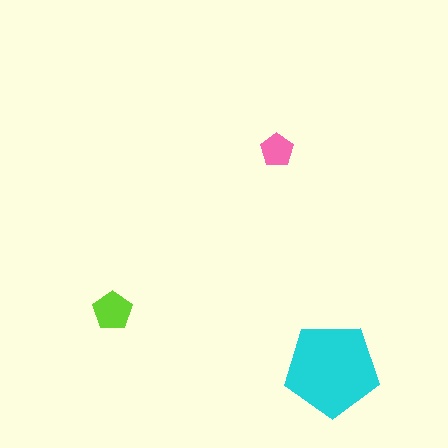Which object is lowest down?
The cyan pentagon is bottommost.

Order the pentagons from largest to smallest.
the cyan one, the lime one, the pink one.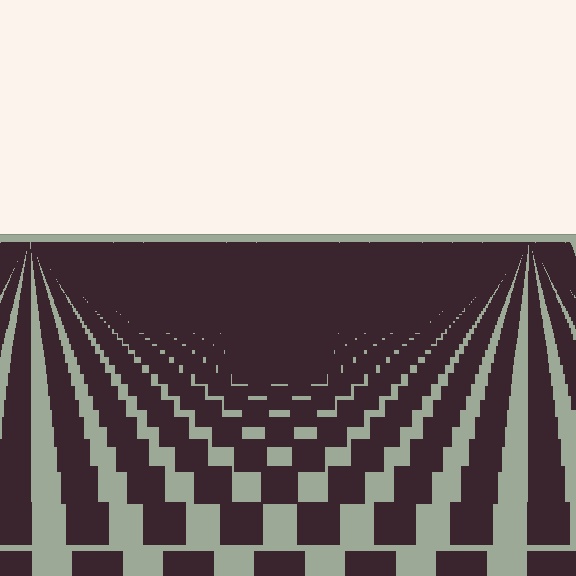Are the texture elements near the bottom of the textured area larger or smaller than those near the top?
Larger. Near the bottom, elements are closer to the viewer and appear at a bigger on-screen size.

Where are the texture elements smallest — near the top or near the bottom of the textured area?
Near the top.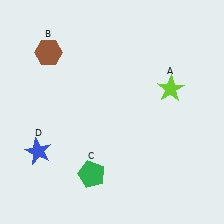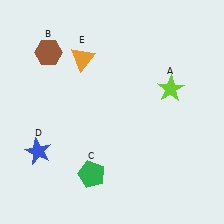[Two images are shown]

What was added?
An orange triangle (E) was added in Image 2.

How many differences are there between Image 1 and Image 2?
There is 1 difference between the two images.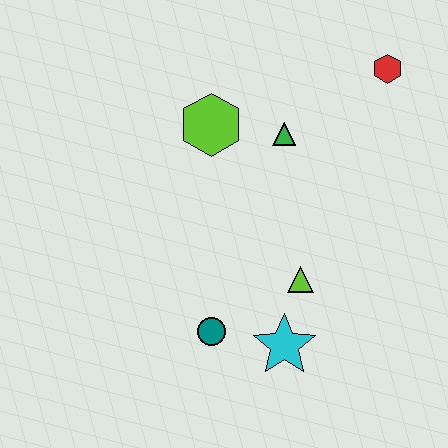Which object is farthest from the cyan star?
The red hexagon is farthest from the cyan star.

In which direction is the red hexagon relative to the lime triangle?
The red hexagon is above the lime triangle.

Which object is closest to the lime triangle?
The cyan star is closest to the lime triangle.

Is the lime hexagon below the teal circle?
No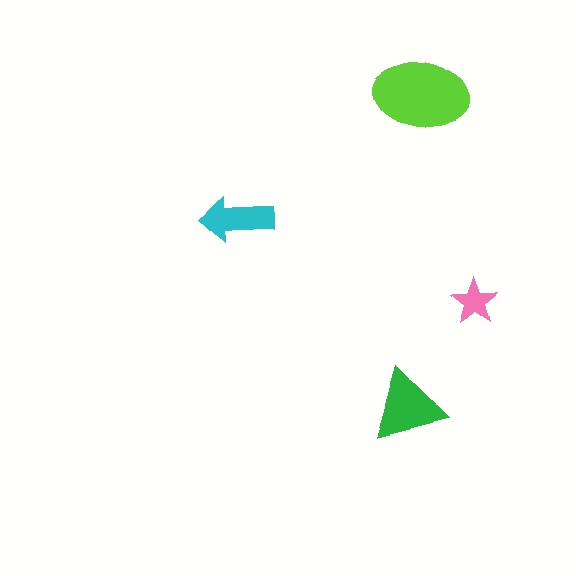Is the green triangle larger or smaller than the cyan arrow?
Larger.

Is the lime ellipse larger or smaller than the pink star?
Larger.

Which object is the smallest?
The pink star.